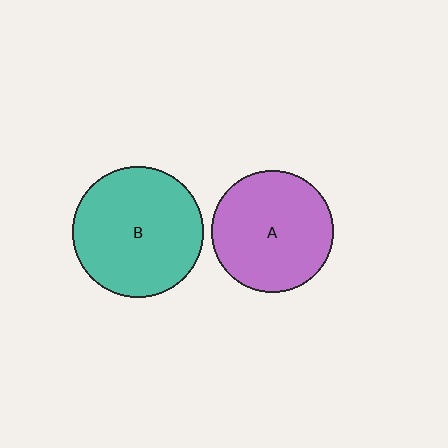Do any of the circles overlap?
No, none of the circles overlap.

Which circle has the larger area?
Circle B (teal).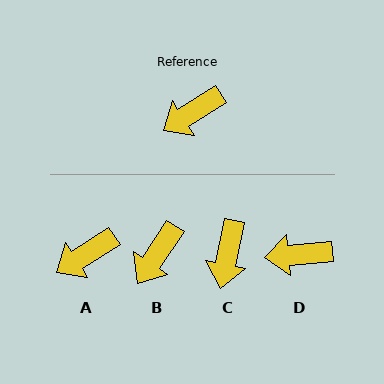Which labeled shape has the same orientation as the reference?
A.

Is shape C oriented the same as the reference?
No, it is off by about 46 degrees.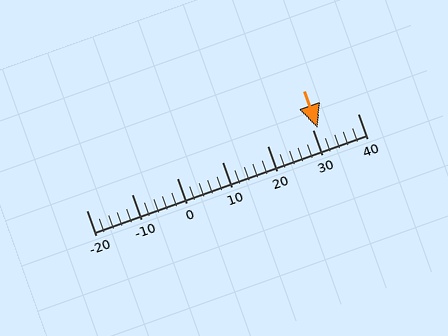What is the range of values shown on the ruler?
The ruler shows values from -20 to 40.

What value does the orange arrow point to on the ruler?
The orange arrow points to approximately 31.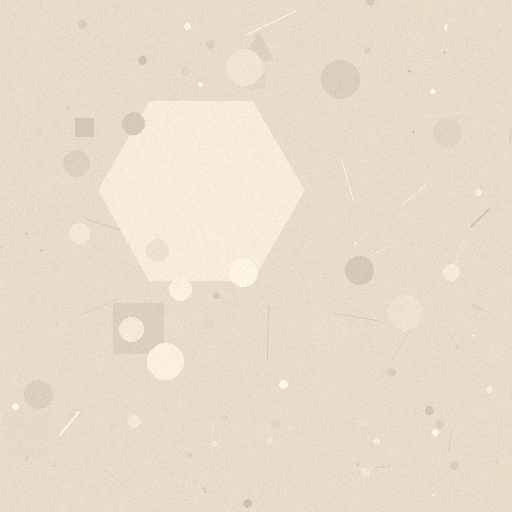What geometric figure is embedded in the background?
A hexagon is embedded in the background.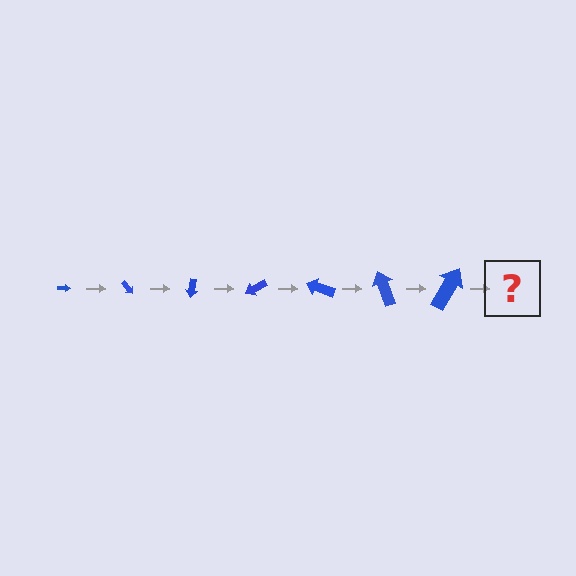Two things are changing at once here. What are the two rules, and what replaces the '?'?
The two rules are that the arrow grows larger each step and it rotates 50 degrees each step. The '?' should be an arrow, larger than the previous one and rotated 350 degrees from the start.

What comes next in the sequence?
The next element should be an arrow, larger than the previous one and rotated 350 degrees from the start.